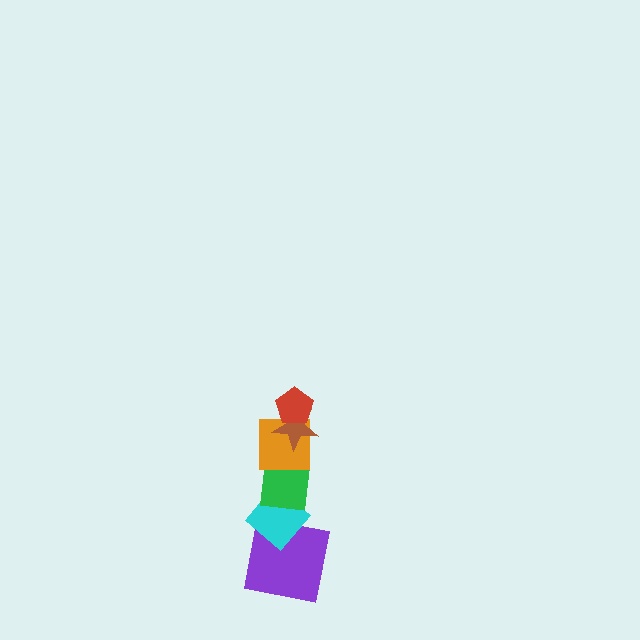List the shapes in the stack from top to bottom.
From top to bottom: the red pentagon, the brown star, the orange square, the green square, the cyan diamond, the purple square.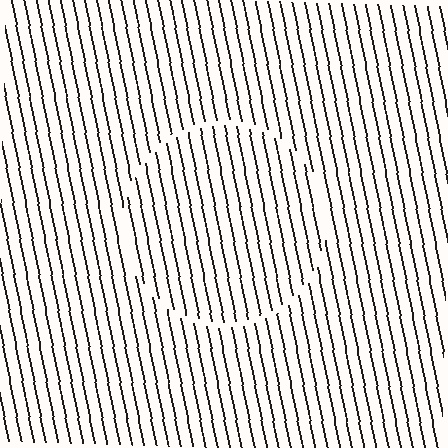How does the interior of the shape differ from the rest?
The interior of the shape contains the same grating, shifted by half a period — the contour is defined by the phase discontinuity where line-ends from the inner and outer gratings abut.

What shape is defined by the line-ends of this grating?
An illusory circle. The interior of the shape contains the same grating, shifted by half a period — the contour is defined by the phase discontinuity where line-ends from the inner and outer gratings abut.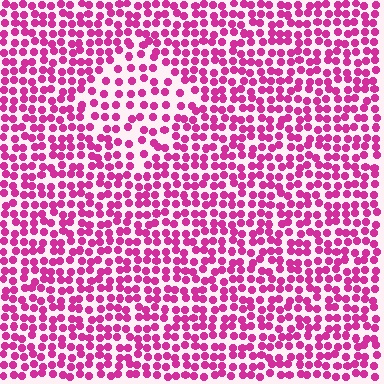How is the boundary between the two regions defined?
The boundary is defined by a change in element density (approximately 1.7x ratio). All elements are the same color, size, and shape.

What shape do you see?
I see a diamond.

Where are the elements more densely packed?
The elements are more densely packed outside the diamond boundary.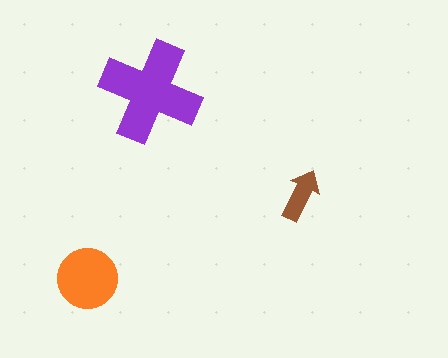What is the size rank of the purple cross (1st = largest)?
1st.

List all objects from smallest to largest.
The brown arrow, the orange circle, the purple cross.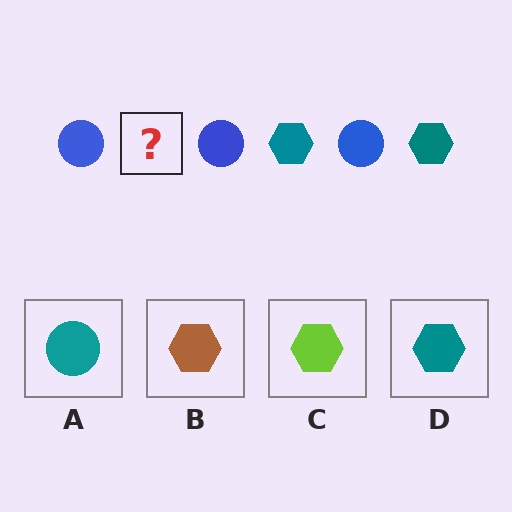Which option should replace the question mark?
Option D.